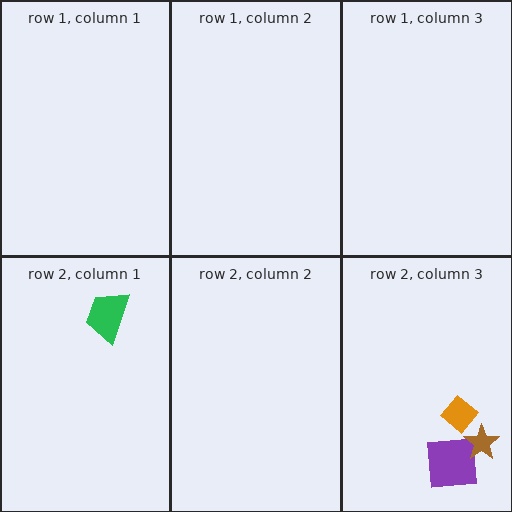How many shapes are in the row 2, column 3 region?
3.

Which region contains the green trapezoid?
The row 2, column 1 region.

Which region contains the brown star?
The row 2, column 3 region.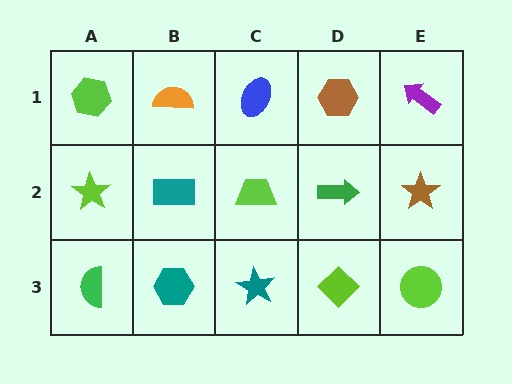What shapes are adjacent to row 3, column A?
A lime star (row 2, column A), a teal hexagon (row 3, column B).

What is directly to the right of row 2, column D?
A brown star.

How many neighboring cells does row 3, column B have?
3.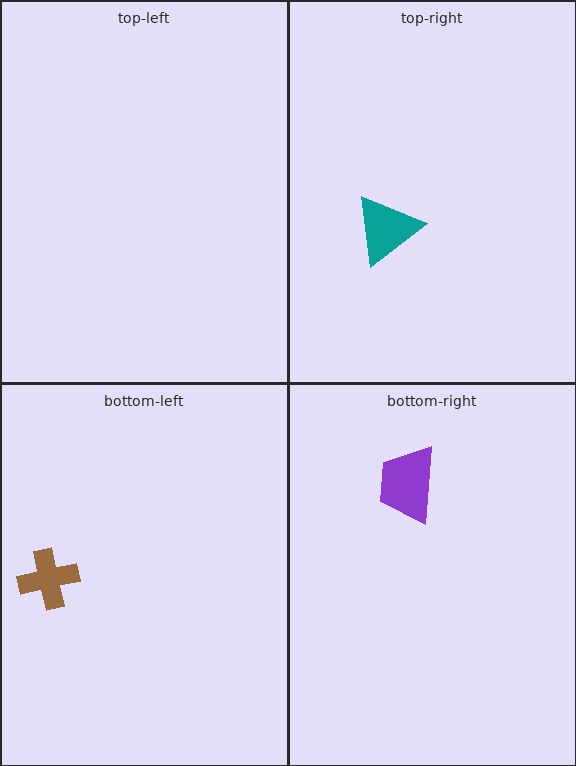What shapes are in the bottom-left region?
The brown cross.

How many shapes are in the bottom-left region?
1.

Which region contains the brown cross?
The bottom-left region.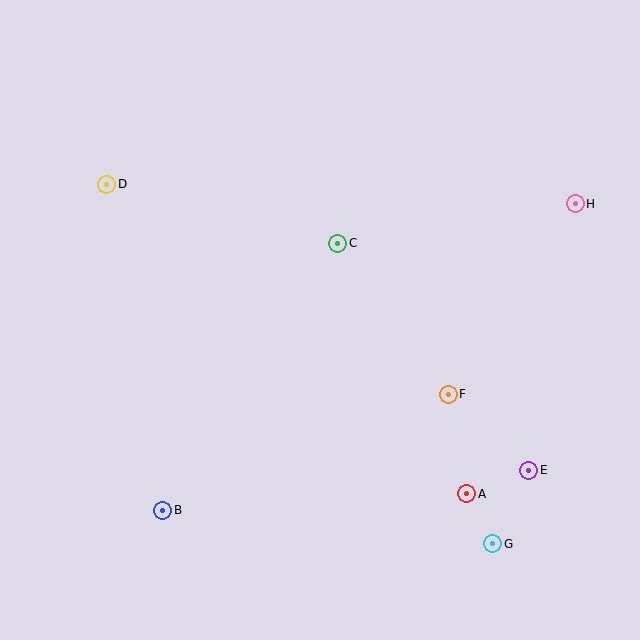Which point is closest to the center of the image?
Point C at (338, 243) is closest to the center.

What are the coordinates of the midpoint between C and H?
The midpoint between C and H is at (457, 223).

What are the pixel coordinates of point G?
Point G is at (493, 544).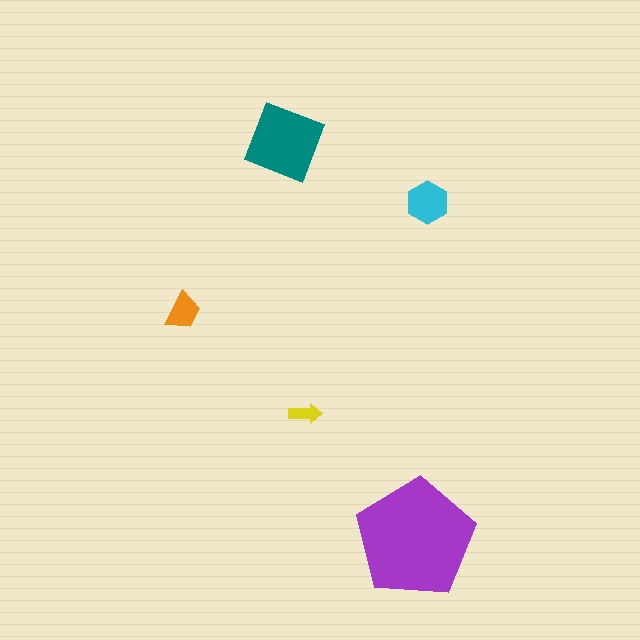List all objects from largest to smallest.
The purple pentagon, the teal square, the cyan hexagon, the orange trapezoid, the yellow arrow.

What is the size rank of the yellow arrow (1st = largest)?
5th.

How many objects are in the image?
There are 5 objects in the image.